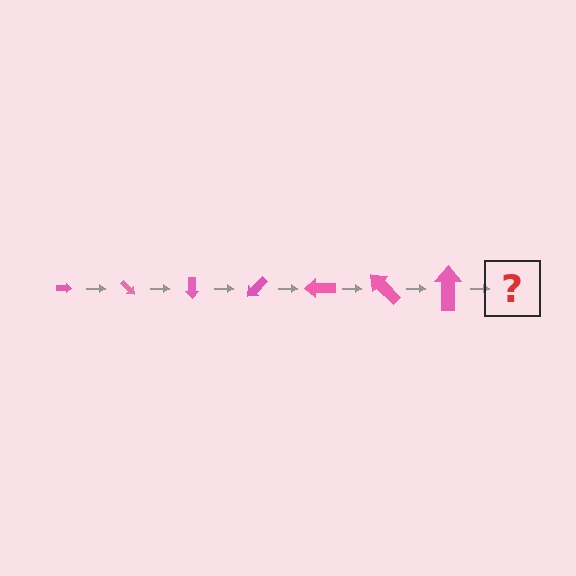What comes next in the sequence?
The next element should be an arrow, larger than the previous one and rotated 315 degrees from the start.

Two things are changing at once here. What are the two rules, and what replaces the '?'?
The two rules are that the arrow grows larger each step and it rotates 45 degrees each step. The '?' should be an arrow, larger than the previous one and rotated 315 degrees from the start.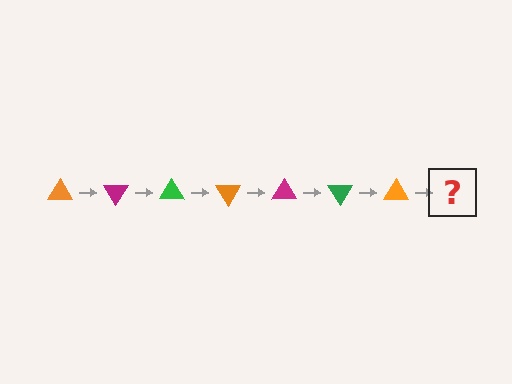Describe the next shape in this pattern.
It should be a magenta triangle, rotated 420 degrees from the start.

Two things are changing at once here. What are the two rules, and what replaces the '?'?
The two rules are that it rotates 60 degrees each step and the color cycles through orange, magenta, and green. The '?' should be a magenta triangle, rotated 420 degrees from the start.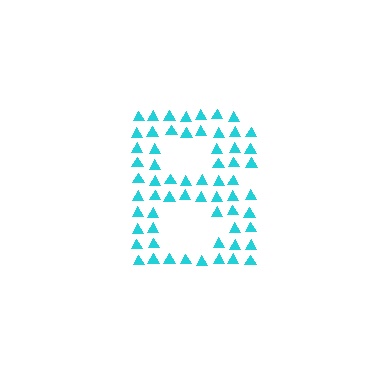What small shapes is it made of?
It is made of small triangles.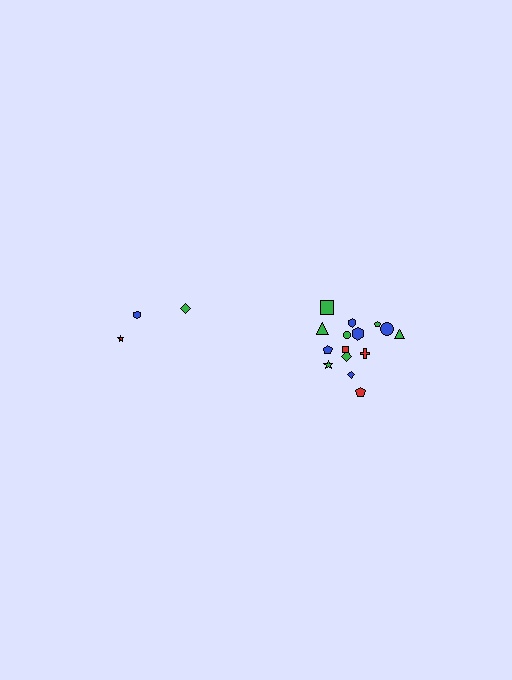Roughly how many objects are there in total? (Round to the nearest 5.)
Roughly 20 objects in total.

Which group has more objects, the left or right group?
The right group.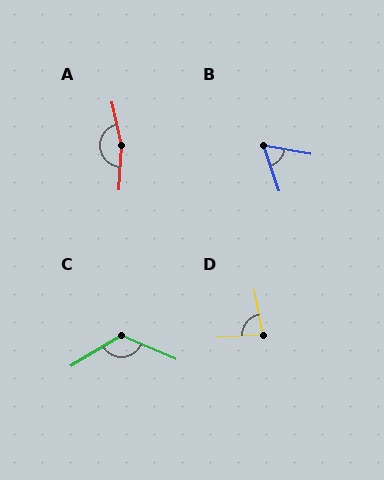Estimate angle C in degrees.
Approximately 125 degrees.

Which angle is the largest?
A, at approximately 165 degrees.